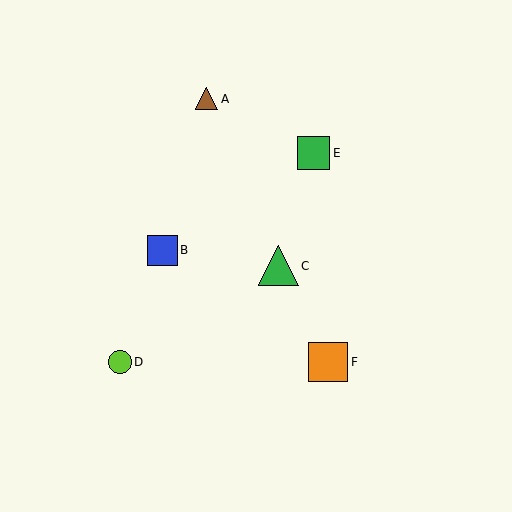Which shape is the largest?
The green triangle (labeled C) is the largest.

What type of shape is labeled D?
Shape D is a lime circle.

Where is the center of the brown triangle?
The center of the brown triangle is at (206, 99).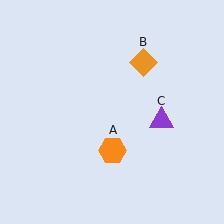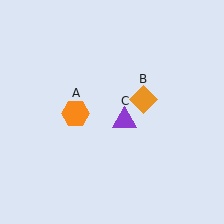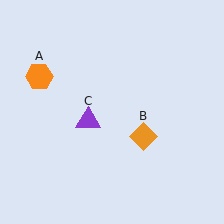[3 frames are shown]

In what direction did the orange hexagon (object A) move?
The orange hexagon (object A) moved up and to the left.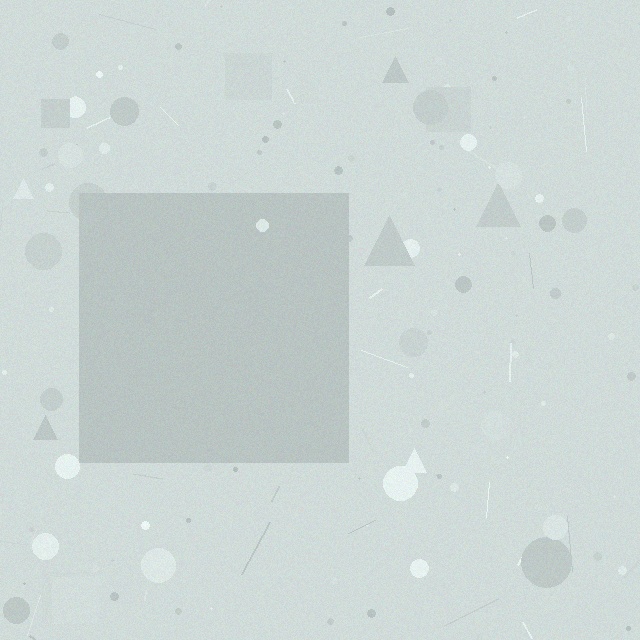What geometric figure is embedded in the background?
A square is embedded in the background.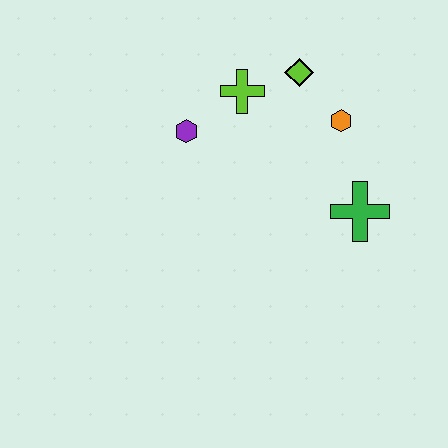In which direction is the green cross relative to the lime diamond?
The green cross is below the lime diamond.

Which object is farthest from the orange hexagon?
The purple hexagon is farthest from the orange hexagon.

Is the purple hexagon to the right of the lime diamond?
No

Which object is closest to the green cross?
The orange hexagon is closest to the green cross.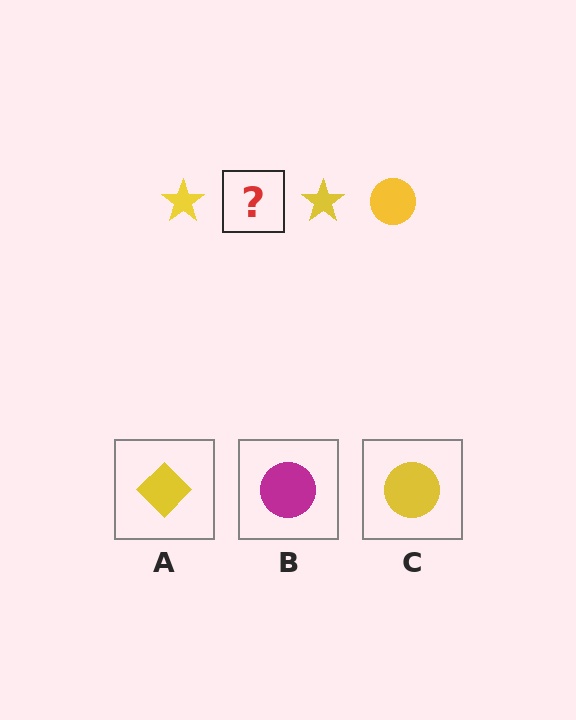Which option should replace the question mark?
Option C.